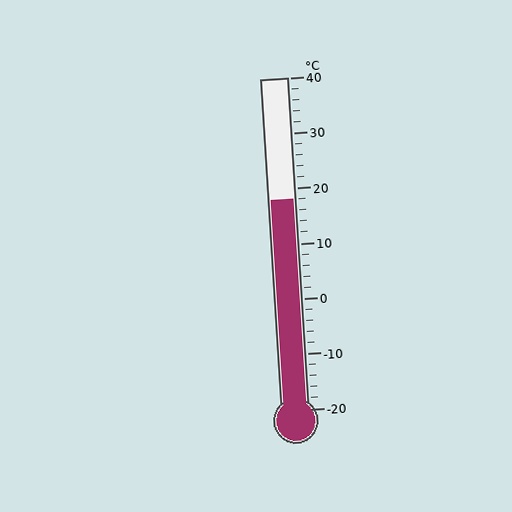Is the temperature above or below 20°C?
The temperature is below 20°C.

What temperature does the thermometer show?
The thermometer shows approximately 18°C.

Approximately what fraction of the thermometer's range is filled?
The thermometer is filled to approximately 65% of its range.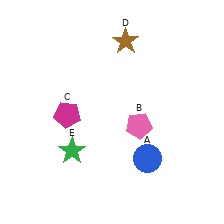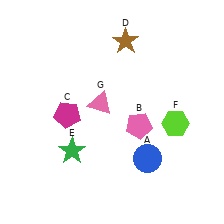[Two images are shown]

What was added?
A lime hexagon (F), a pink triangle (G) were added in Image 2.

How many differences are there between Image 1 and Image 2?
There are 2 differences between the two images.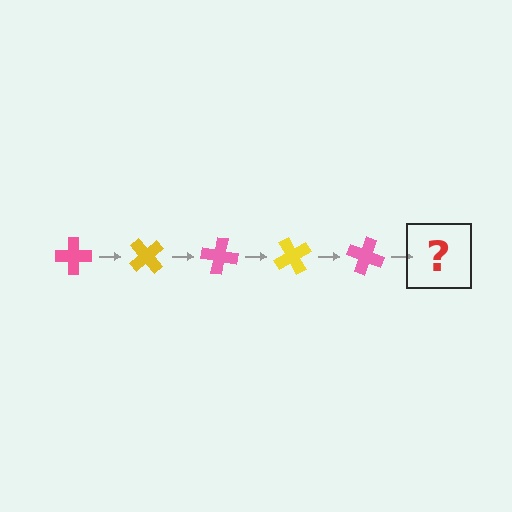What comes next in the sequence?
The next element should be a yellow cross, rotated 250 degrees from the start.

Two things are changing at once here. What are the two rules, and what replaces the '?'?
The two rules are that it rotates 50 degrees each step and the color cycles through pink and yellow. The '?' should be a yellow cross, rotated 250 degrees from the start.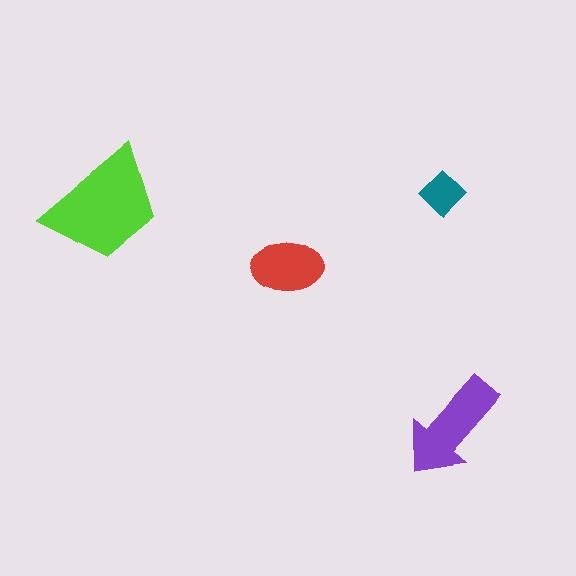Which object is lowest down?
The purple arrow is bottommost.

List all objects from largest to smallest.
The lime trapezoid, the purple arrow, the red ellipse, the teal diamond.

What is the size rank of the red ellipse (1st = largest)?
3rd.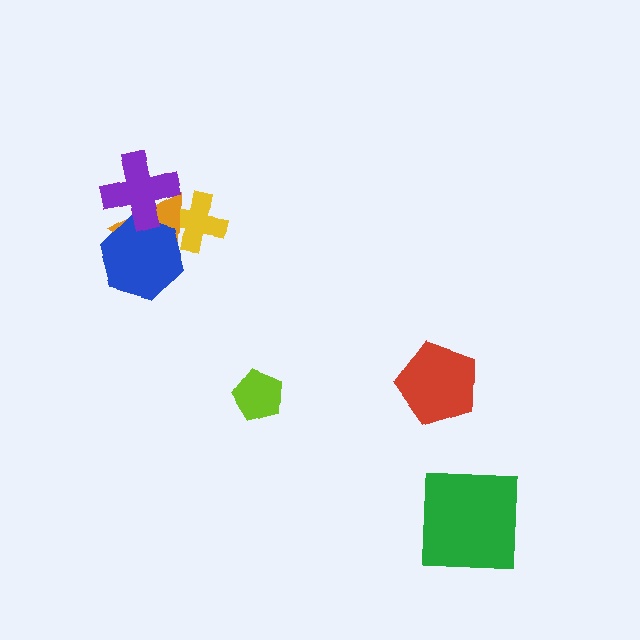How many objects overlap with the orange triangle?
3 objects overlap with the orange triangle.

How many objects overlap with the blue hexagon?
3 objects overlap with the blue hexagon.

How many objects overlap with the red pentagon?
0 objects overlap with the red pentagon.